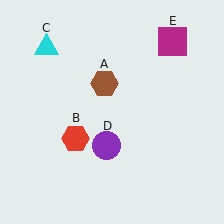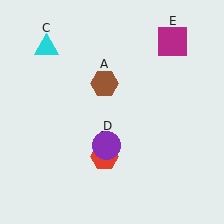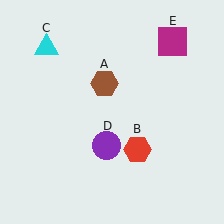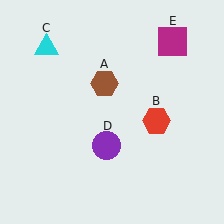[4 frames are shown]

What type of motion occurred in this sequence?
The red hexagon (object B) rotated counterclockwise around the center of the scene.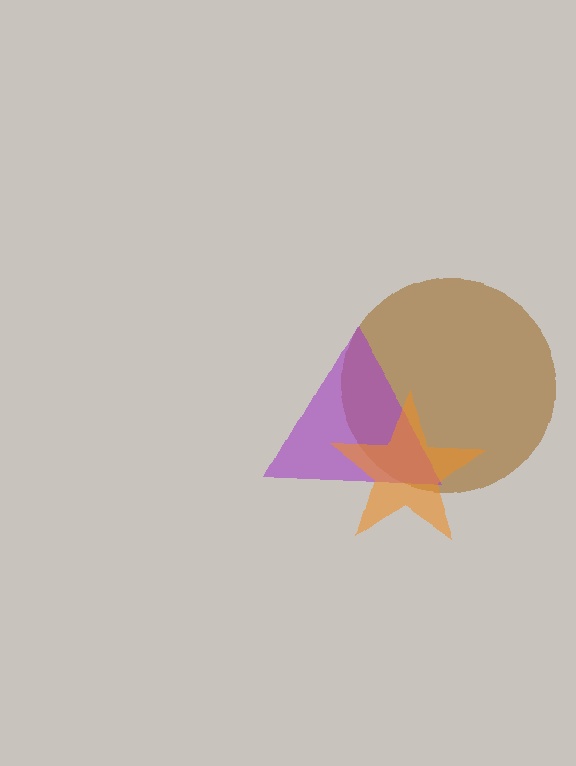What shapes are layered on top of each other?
The layered shapes are: a brown circle, a purple triangle, an orange star.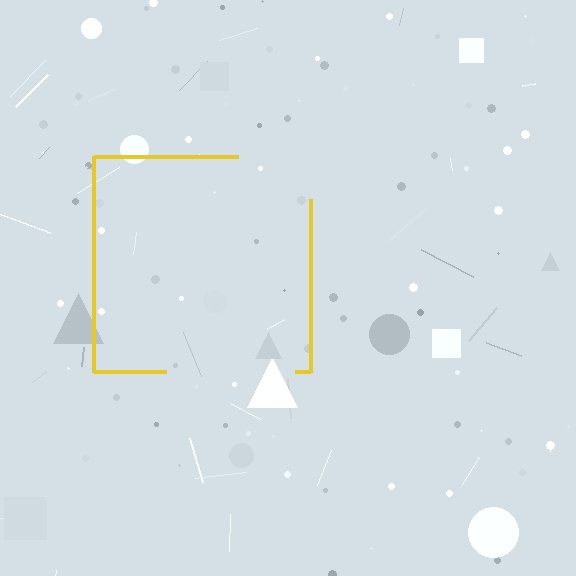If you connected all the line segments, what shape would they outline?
They would outline a square.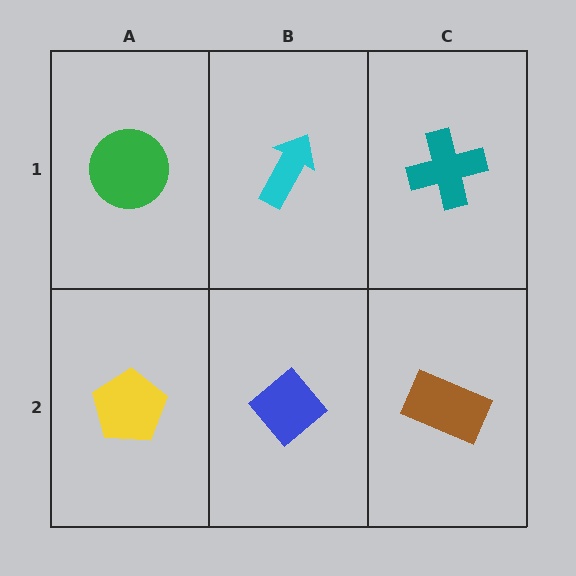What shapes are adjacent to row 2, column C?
A teal cross (row 1, column C), a blue diamond (row 2, column B).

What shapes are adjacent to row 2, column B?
A cyan arrow (row 1, column B), a yellow pentagon (row 2, column A), a brown rectangle (row 2, column C).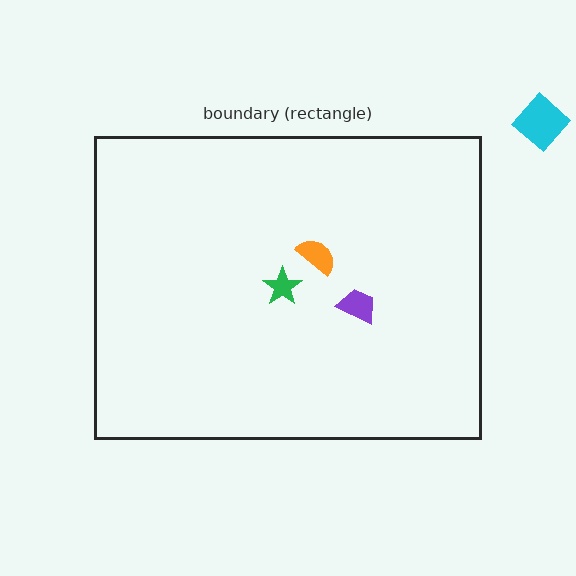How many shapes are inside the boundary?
3 inside, 1 outside.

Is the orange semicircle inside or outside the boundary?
Inside.